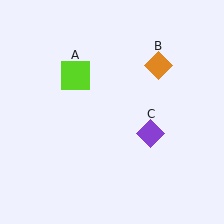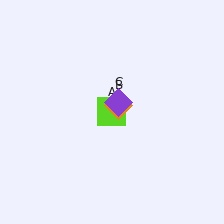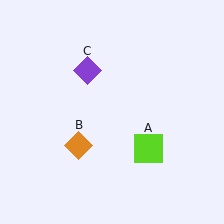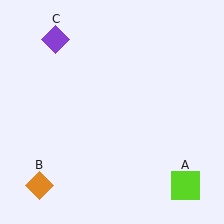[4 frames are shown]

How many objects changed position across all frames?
3 objects changed position: lime square (object A), orange diamond (object B), purple diamond (object C).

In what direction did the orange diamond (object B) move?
The orange diamond (object B) moved down and to the left.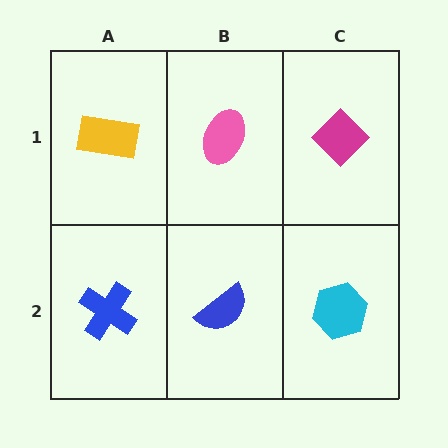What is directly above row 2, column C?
A magenta diamond.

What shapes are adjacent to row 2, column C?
A magenta diamond (row 1, column C), a blue semicircle (row 2, column B).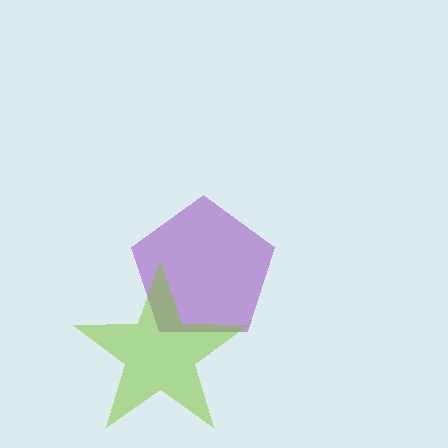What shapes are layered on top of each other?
The layered shapes are: a purple pentagon, a lime star.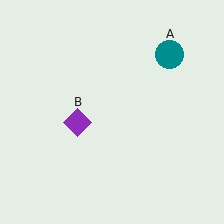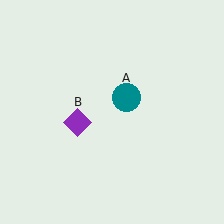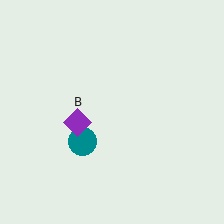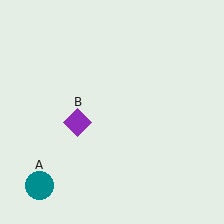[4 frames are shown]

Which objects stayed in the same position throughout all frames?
Purple diamond (object B) remained stationary.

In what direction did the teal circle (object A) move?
The teal circle (object A) moved down and to the left.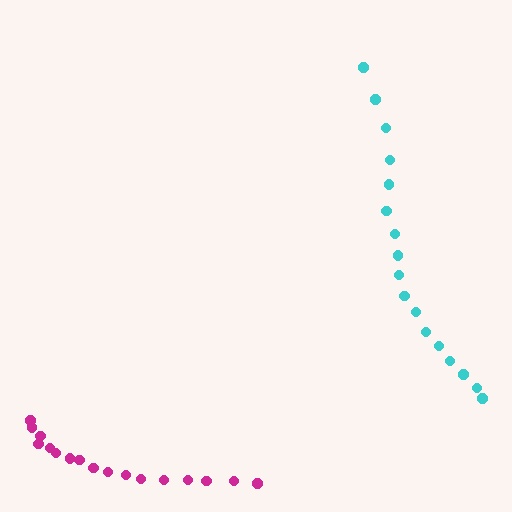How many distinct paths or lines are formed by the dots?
There are 2 distinct paths.